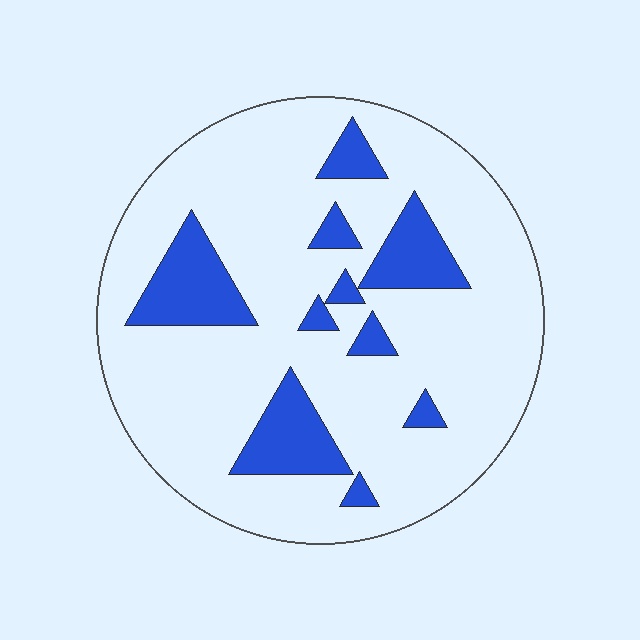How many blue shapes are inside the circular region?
10.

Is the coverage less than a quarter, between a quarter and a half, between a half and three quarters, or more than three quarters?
Less than a quarter.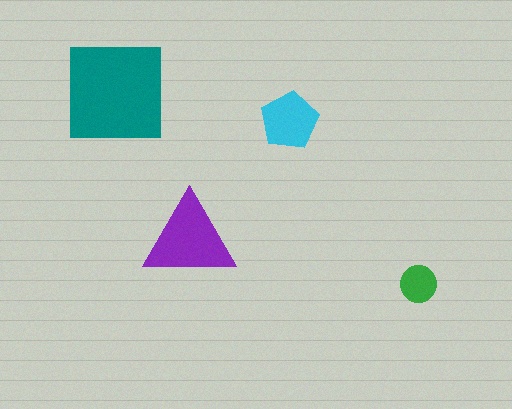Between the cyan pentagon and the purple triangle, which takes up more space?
The purple triangle.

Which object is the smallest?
The green circle.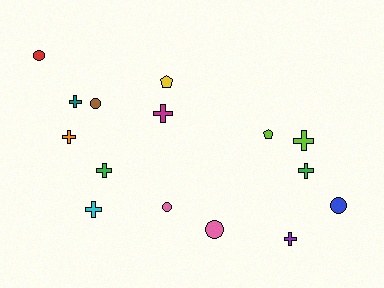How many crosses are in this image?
There are 8 crosses.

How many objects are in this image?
There are 15 objects.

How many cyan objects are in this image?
There is 1 cyan object.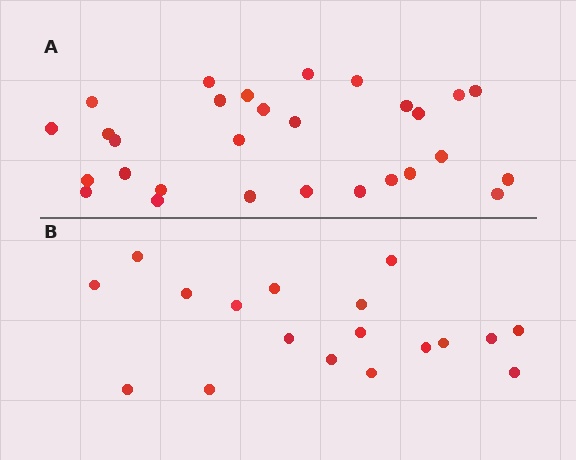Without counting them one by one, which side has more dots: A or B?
Region A (the top region) has more dots.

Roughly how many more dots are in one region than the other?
Region A has roughly 12 or so more dots than region B.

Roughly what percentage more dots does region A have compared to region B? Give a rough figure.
About 60% more.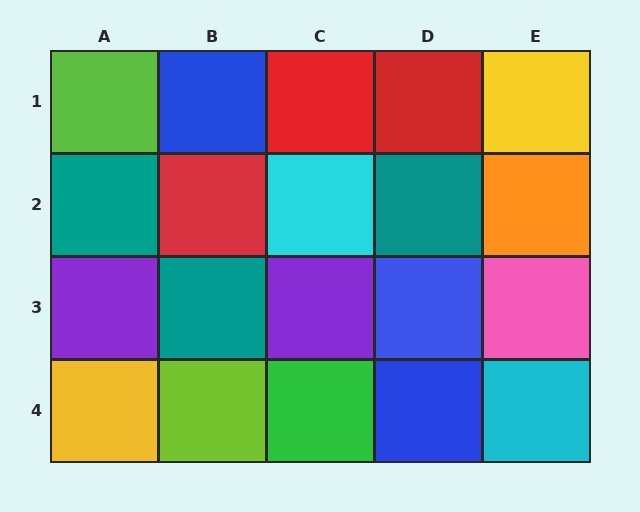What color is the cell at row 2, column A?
Teal.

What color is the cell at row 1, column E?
Yellow.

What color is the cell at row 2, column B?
Red.